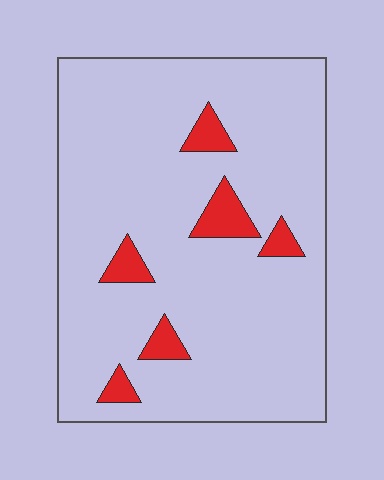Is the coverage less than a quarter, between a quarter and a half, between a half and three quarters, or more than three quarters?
Less than a quarter.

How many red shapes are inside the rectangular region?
6.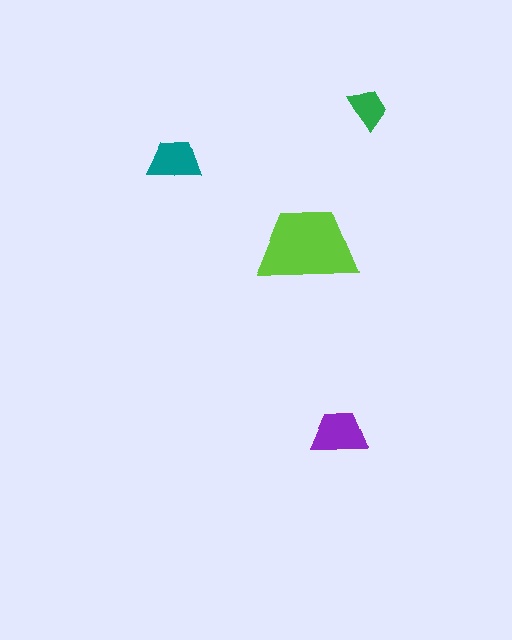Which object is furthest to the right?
The green trapezoid is rightmost.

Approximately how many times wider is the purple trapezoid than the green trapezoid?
About 1.5 times wider.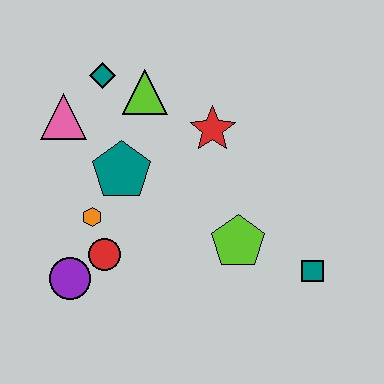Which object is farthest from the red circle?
The teal square is farthest from the red circle.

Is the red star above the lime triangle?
No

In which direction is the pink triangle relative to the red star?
The pink triangle is to the left of the red star.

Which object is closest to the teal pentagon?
The orange hexagon is closest to the teal pentagon.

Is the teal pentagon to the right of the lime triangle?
No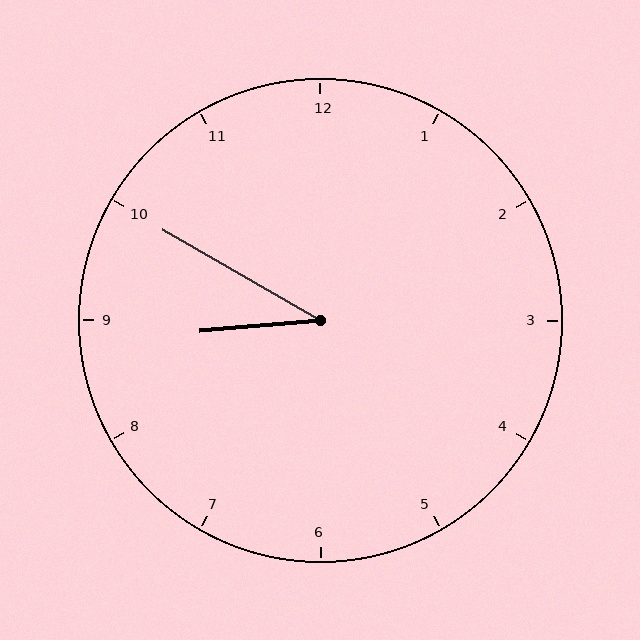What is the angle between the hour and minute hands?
Approximately 35 degrees.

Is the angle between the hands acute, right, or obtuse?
It is acute.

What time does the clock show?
8:50.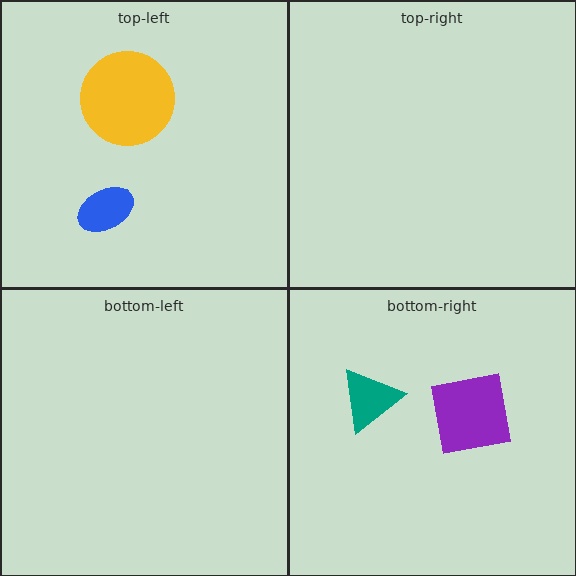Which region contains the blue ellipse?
The top-left region.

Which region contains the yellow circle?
The top-left region.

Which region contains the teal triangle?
The bottom-right region.